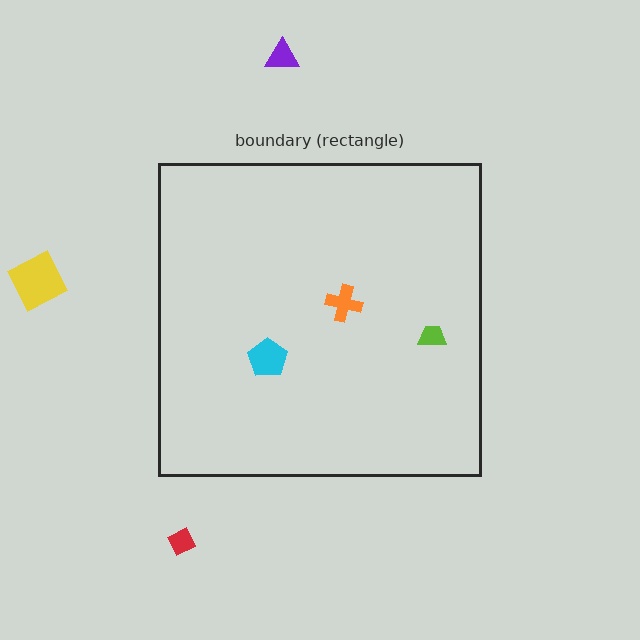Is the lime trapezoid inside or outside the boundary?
Inside.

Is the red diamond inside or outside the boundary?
Outside.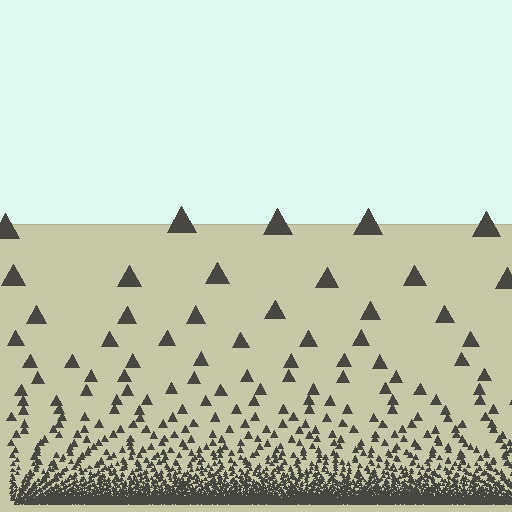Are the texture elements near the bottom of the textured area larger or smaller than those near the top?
Smaller. The gradient is inverted — elements near the bottom are smaller and denser.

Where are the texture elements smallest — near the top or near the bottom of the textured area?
Near the bottom.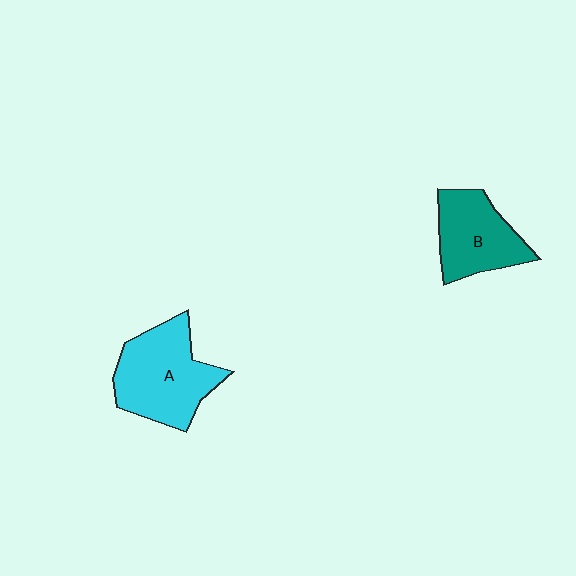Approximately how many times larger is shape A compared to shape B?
Approximately 1.3 times.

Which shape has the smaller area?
Shape B (teal).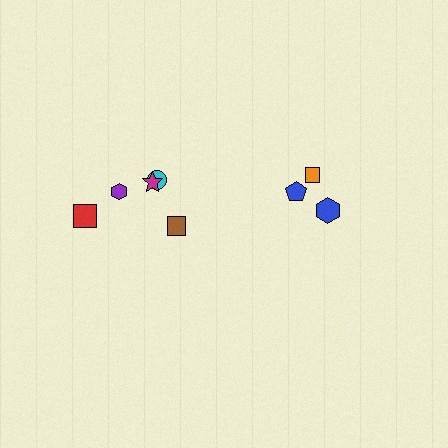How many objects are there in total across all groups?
There are 8 objects.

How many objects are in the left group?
There are 5 objects.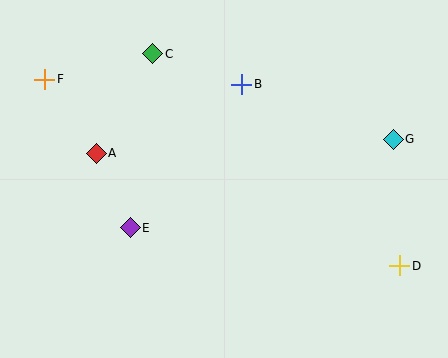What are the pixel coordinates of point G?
Point G is at (393, 139).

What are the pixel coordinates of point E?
Point E is at (130, 228).